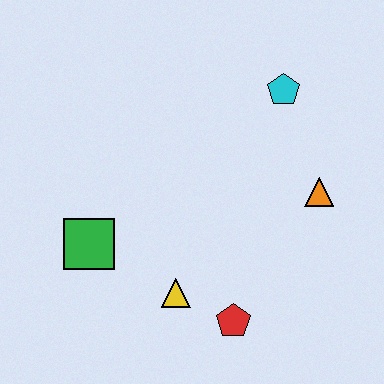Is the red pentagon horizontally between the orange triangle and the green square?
Yes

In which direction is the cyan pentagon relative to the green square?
The cyan pentagon is to the right of the green square.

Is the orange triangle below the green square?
No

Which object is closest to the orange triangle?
The cyan pentagon is closest to the orange triangle.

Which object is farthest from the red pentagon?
The cyan pentagon is farthest from the red pentagon.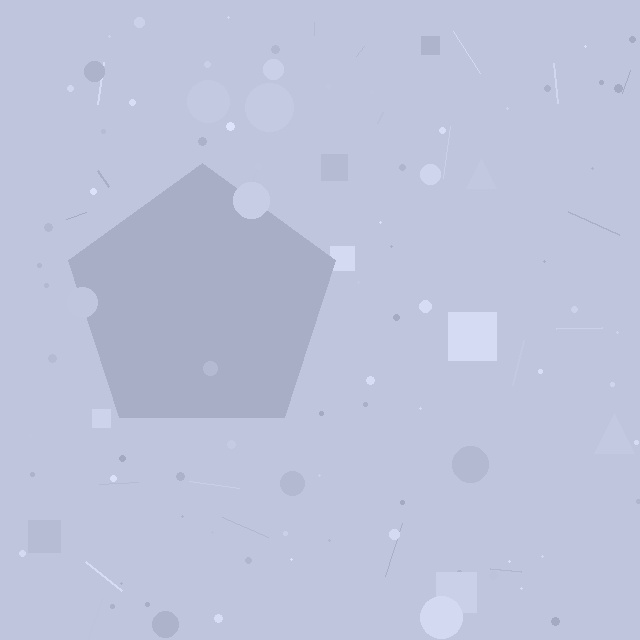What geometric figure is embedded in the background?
A pentagon is embedded in the background.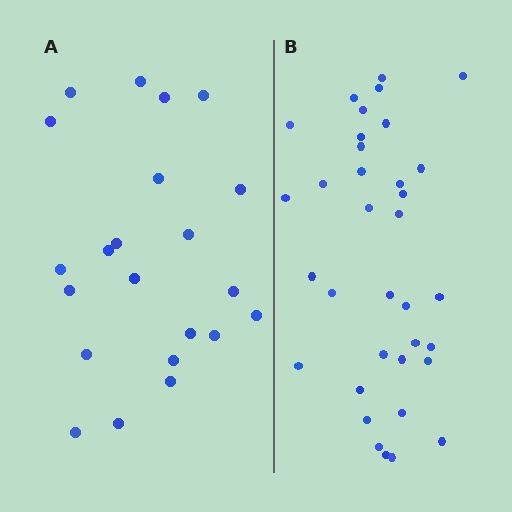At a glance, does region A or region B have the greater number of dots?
Region B (the right region) has more dots.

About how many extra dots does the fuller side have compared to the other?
Region B has approximately 15 more dots than region A.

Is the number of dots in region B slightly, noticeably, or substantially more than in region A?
Region B has substantially more. The ratio is roughly 1.6 to 1.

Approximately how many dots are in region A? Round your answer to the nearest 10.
About 20 dots. (The exact count is 22, which rounds to 20.)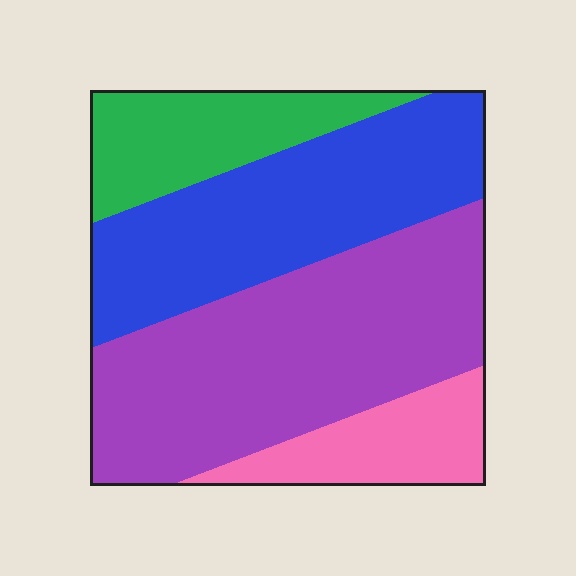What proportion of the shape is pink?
Pink takes up less than a quarter of the shape.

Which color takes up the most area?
Purple, at roughly 40%.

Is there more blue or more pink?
Blue.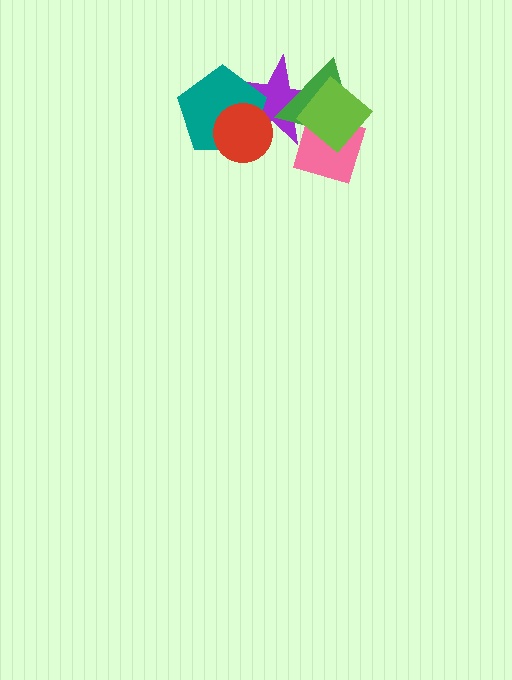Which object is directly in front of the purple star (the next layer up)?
The green triangle is directly in front of the purple star.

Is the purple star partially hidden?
Yes, it is partially covered by another shape.